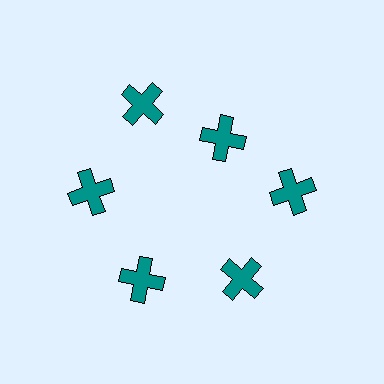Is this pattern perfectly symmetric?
No. The 6 teal crosses are arranged in a ring, but one element near the 1 o'clock position is pulled inward toward the center, breaking the 6-fold rotational symmetry.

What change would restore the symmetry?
The symmetry would be restored by moving it outward, back onto the ring so that all 6 crosses sit at equal angles and equal distance from the center.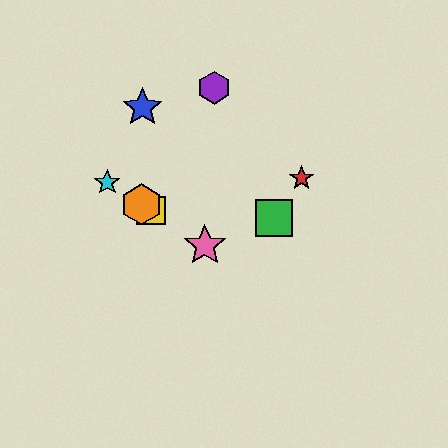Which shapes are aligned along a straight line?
The yellow square, the orange hexagon, the cyan star, the pink star are aligned along a straight line.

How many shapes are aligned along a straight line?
4 shapes (the yellow square, the orange hexagon, the cyan star, the pink star) are aligned along a straight line.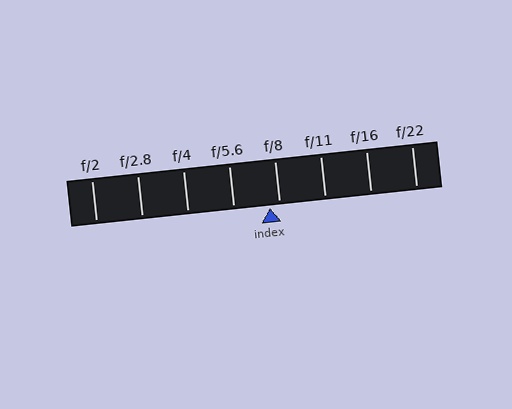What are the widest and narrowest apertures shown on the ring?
The widest aperture shown is f/2 and the narrowest is f/22.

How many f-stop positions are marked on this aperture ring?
There are 8 f-stop positions marked.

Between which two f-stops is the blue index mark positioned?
The index mark is between f/5.6 and f/8.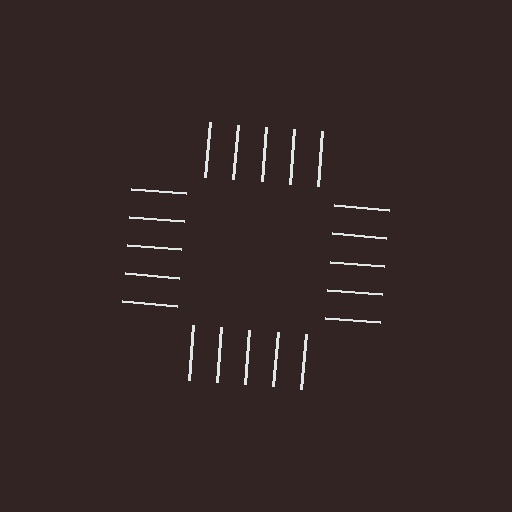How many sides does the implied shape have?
4 sides — the line-ends trace a square.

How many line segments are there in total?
20 — 5 along each of the 4 edges.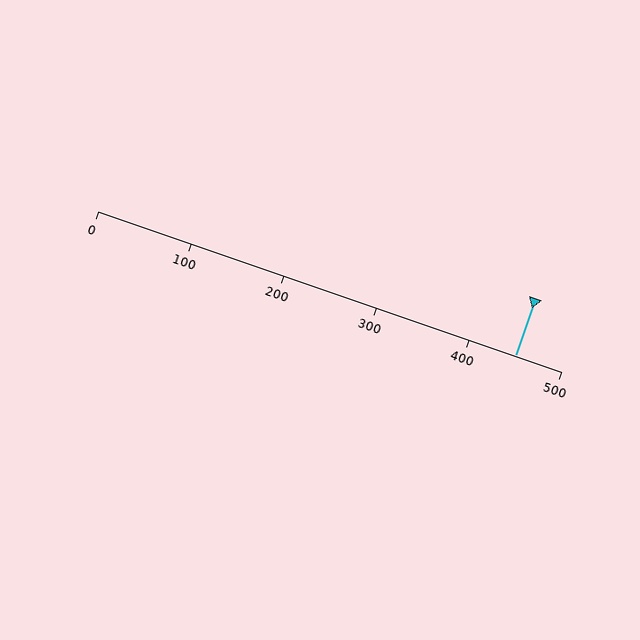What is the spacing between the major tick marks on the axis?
The major ticks are spaced 100 apart.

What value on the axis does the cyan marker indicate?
The marker indicates approximately 450.